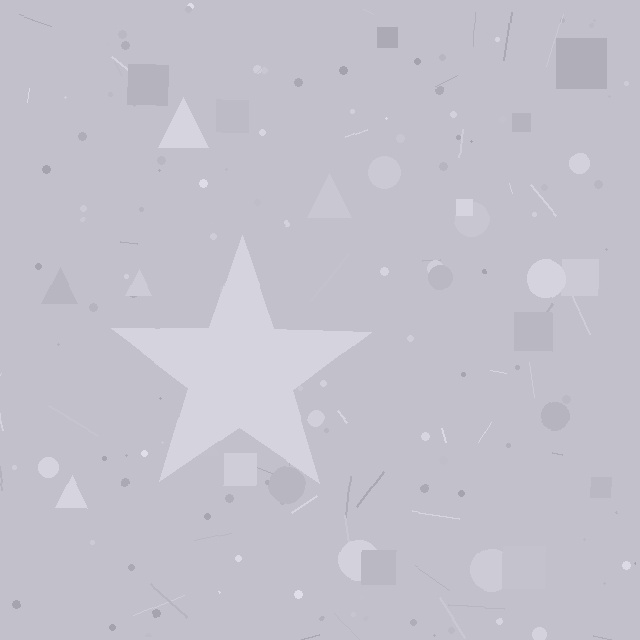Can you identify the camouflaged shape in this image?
The camouflaged shape is a star.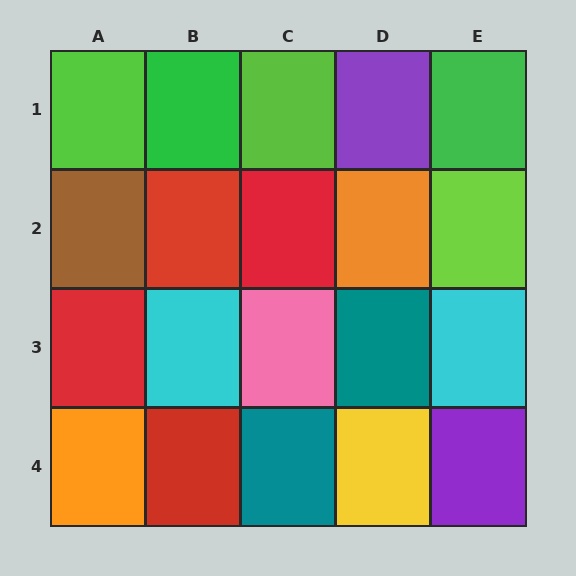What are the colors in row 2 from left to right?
Brown, red, red, orange, lime.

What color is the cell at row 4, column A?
Orange.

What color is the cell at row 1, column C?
Lime.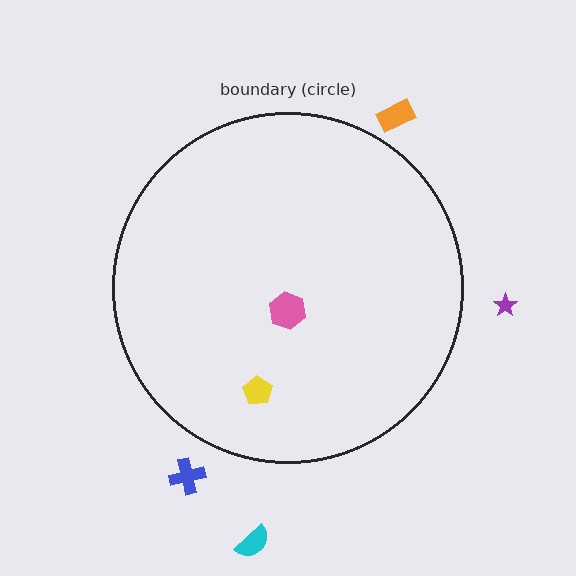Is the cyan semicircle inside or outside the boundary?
Outside.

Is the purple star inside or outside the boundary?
Outside.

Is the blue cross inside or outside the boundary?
Outside.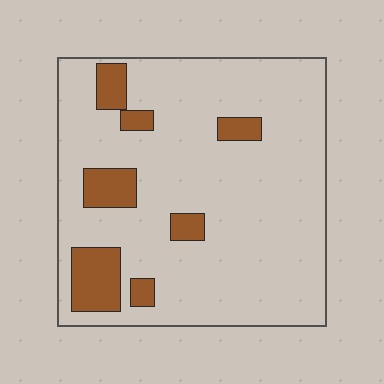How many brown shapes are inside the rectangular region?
7.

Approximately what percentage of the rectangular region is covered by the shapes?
Approximately 15%.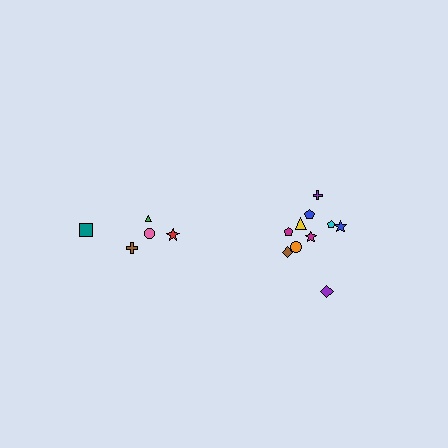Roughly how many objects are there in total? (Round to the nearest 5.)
Roughly 15 objects in total.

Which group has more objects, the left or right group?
The right group.